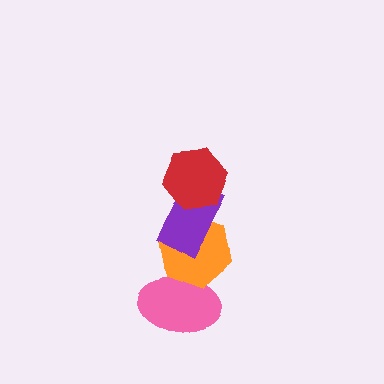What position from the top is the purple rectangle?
The purple rectangle is 2nd from the top.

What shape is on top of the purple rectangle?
The red hexagon is on top of the purple rectangle.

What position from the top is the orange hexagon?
The orange hexagon is 3rd from the top.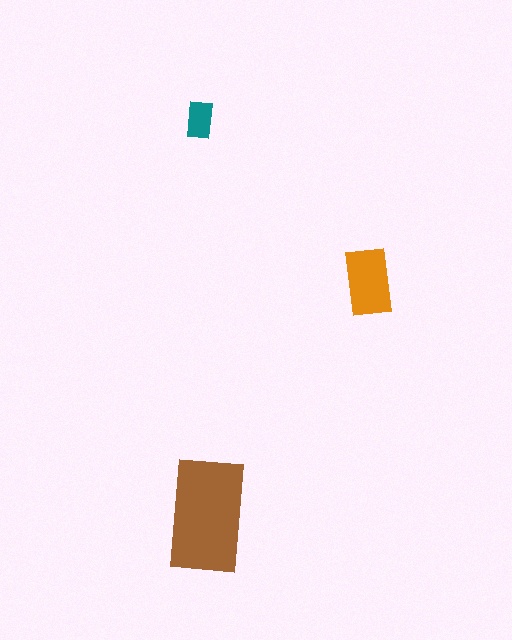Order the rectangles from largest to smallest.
the brown one, the orange one, the teal one.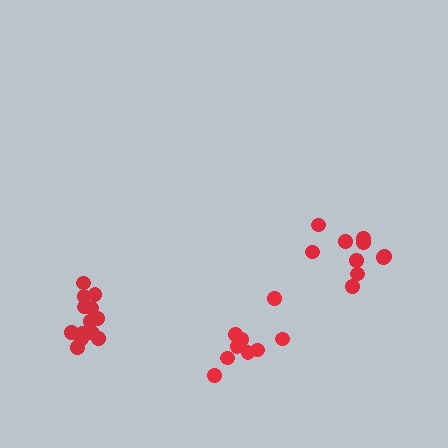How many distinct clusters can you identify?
There are 3 distinct clusters.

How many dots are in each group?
Group 1: 10 dots, Group 2: 9 dots, Group 3: 13 dots (32 total).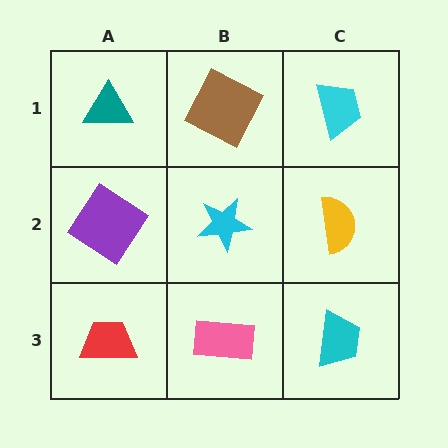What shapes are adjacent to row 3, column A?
A purple diamond (row 2, column A), a pink rectangle (row 3, column B).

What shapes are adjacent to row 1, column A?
A purple diamond (row 2, column A), a brown square (row 1, column B).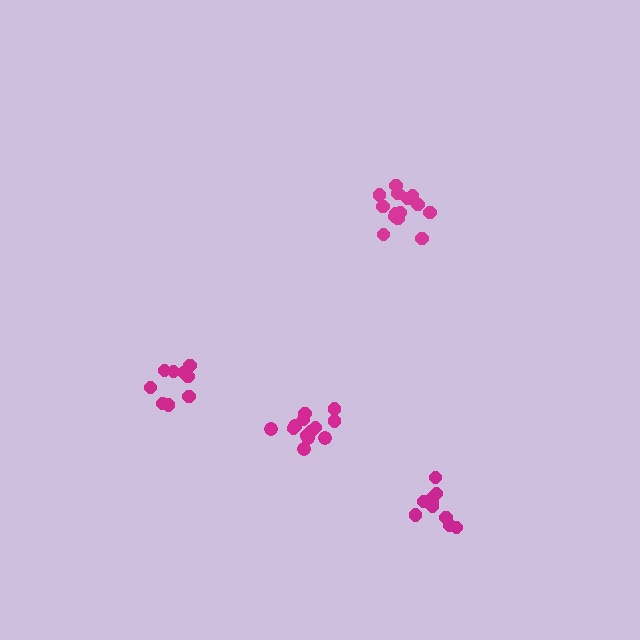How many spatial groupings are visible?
There are 4 spatial groupings.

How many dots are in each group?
Group 1: 14 dots, Group 2: 14 dots, Group 3: 10 dots, Group 4: 9 dots (47 total).